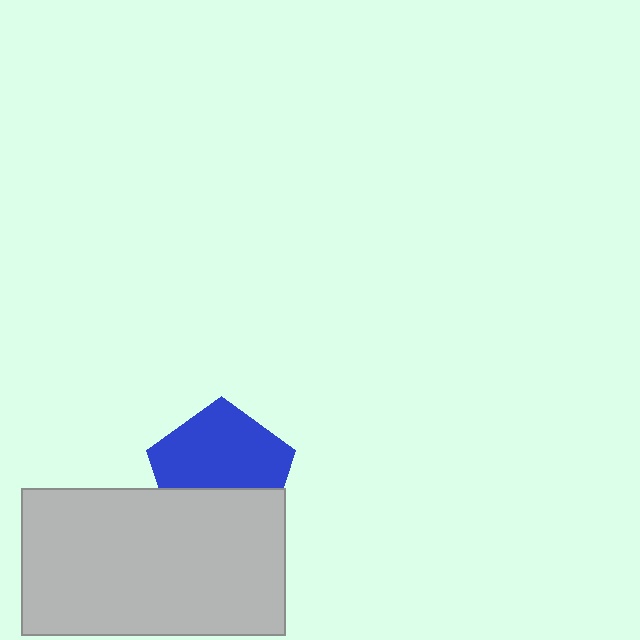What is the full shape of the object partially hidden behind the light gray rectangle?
The partially hidden object is a blue pentagon.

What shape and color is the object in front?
The object in front is a light gray rectangle.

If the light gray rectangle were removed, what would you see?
You would see the complete blue pentagon.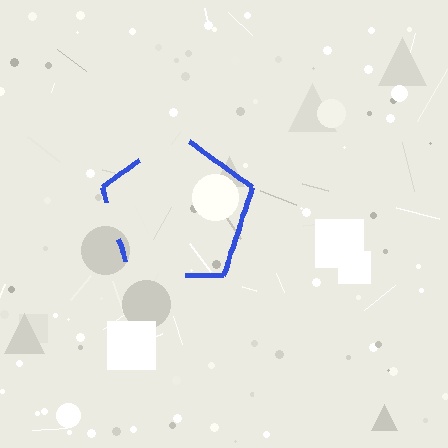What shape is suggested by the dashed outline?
The dashed outline suggests a pentagon.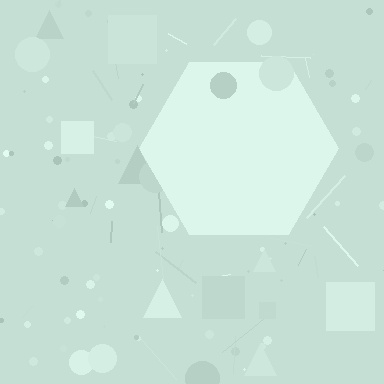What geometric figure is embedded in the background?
A hexagon is embedded in the background.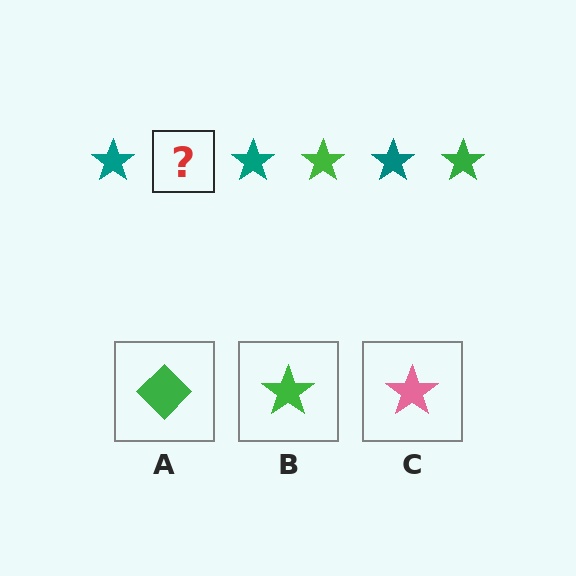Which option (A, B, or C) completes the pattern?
B.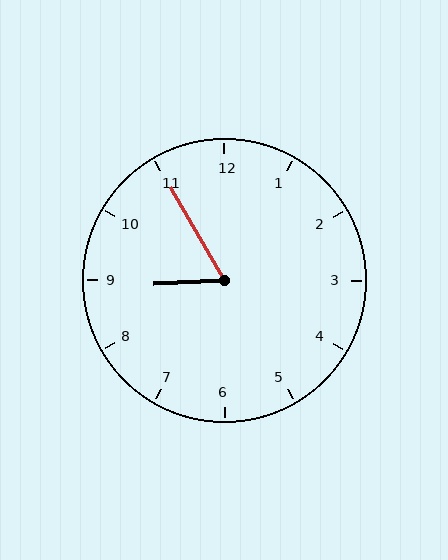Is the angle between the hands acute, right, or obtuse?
It is acute.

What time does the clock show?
8:55.